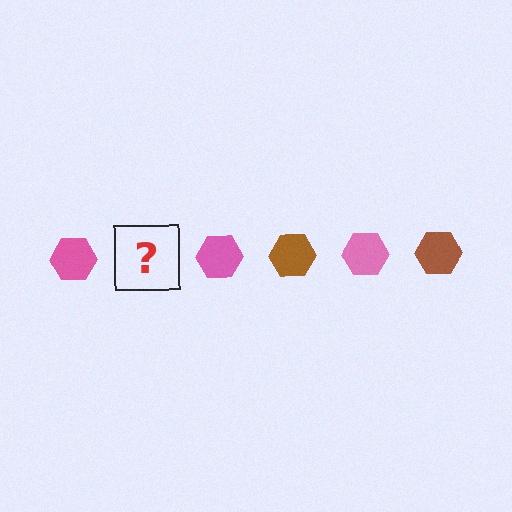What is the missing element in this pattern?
The missing element is a brown hexagon.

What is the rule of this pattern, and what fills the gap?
The rule is that the pattern cycles through pink, brown hexagons. The gap should be filled with a brown hexagon.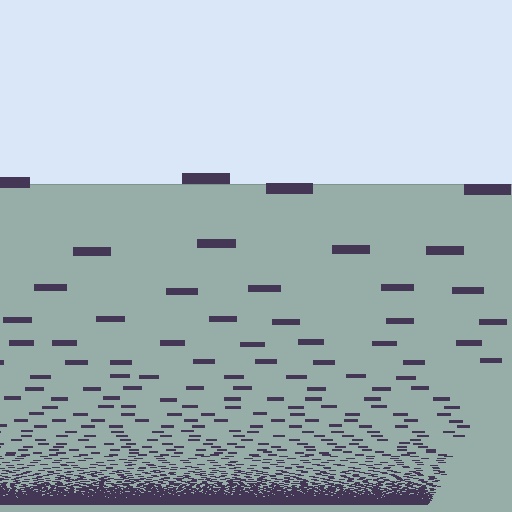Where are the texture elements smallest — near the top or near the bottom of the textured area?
Near the bottom.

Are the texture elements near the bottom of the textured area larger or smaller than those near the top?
Smaller. The gradient is inverted — elements near the bottom are smaller and denser.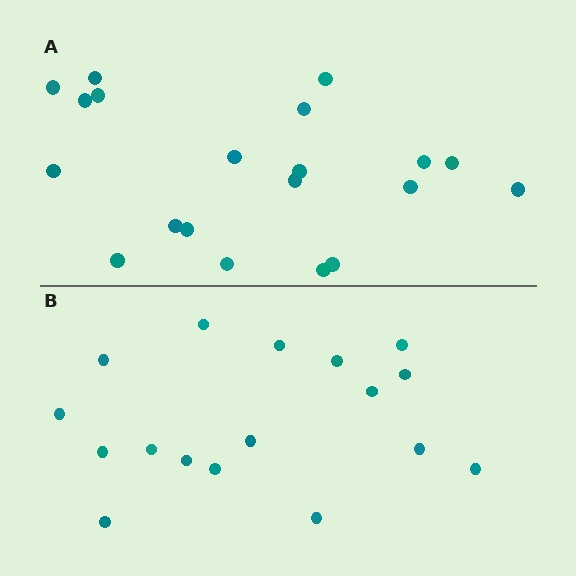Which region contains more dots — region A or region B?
Region A (the top region) has more dots.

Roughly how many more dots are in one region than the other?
Region A has just a few more — roughly 2 or 3 more dots than region B.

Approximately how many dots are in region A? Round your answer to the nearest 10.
About 20 dots.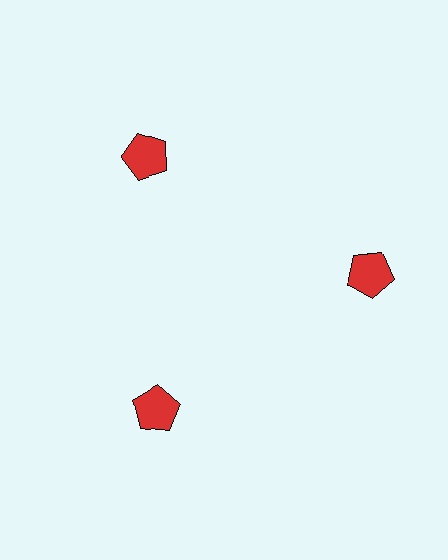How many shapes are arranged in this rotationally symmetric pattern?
There are 3 shapes, arranged in 3 groups of 1.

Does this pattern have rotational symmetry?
Yes, this pattern has 3-fold rotational symmetry. It looks the same after rotating 120 degrees around the center.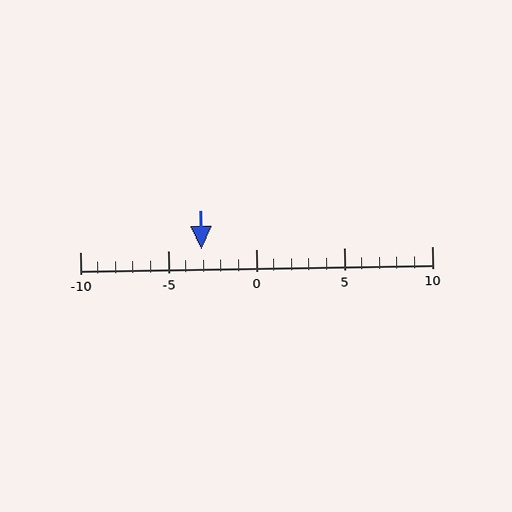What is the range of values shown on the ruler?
The ruler shows values from -10 to 10.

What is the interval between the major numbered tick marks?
The major tick marks are spaced 5 units apart.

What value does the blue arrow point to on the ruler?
The blue arrow points to approximately -3.